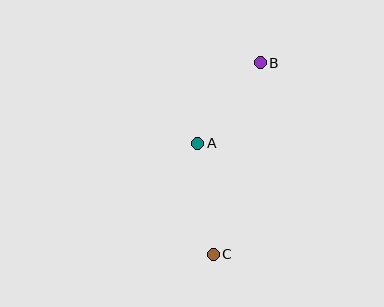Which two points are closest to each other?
Points A and B are closest to each other.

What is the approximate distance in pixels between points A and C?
The distance between A and C is approximately 112 pixels.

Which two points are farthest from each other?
Points B and C are farthest from each other.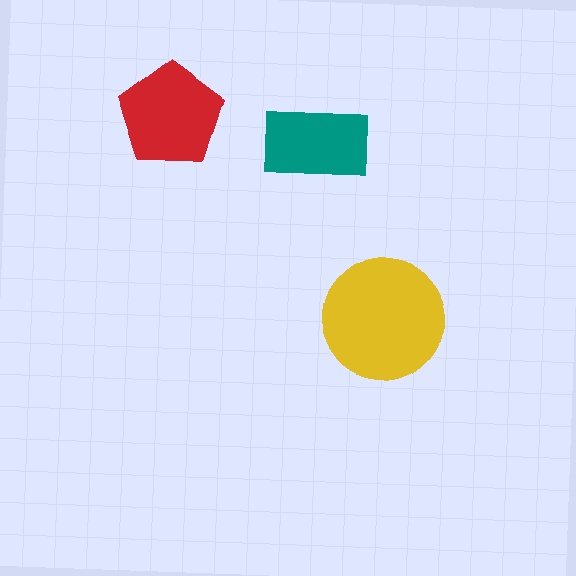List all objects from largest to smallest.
The yellow circle, the red pentagon, the teal rectangle.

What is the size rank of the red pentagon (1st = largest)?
2nd.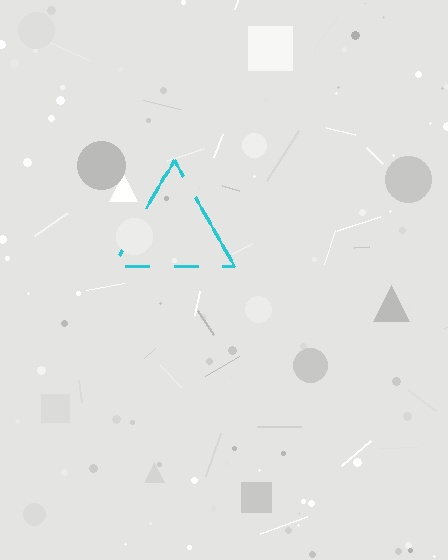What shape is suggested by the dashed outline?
The dashed outline suggests a triangle.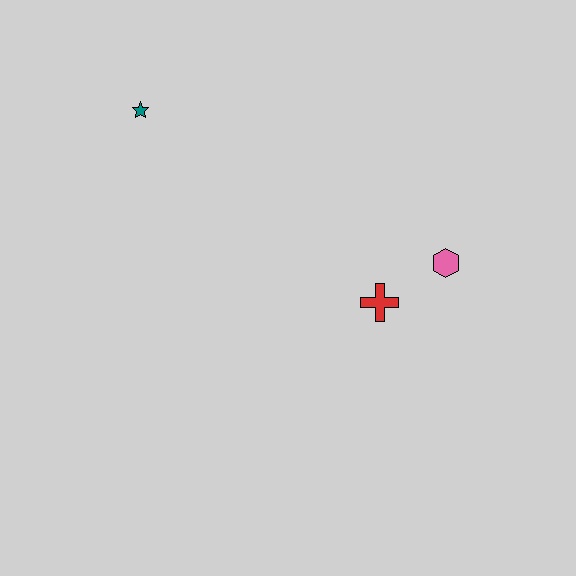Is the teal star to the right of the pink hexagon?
No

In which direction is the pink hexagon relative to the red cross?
The pink hexagon is to the right of the red cross.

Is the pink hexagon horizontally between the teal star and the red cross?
No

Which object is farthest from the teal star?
The pink hexagon is farthest from the teal star.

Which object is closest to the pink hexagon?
The red cross is closest to the pink hexagon.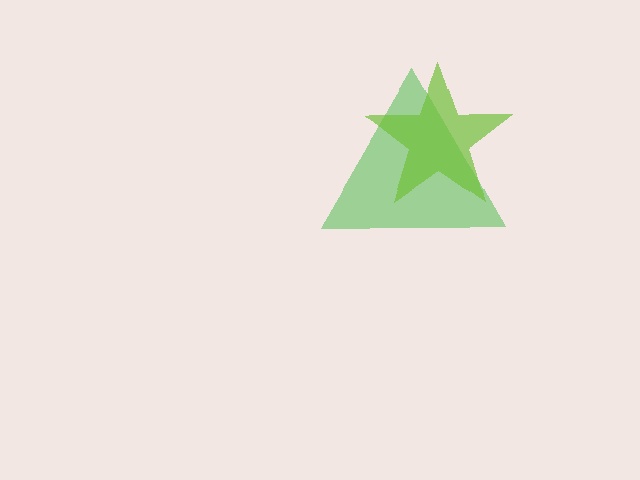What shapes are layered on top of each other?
The layered shapes are: a green triangle, a lime star.